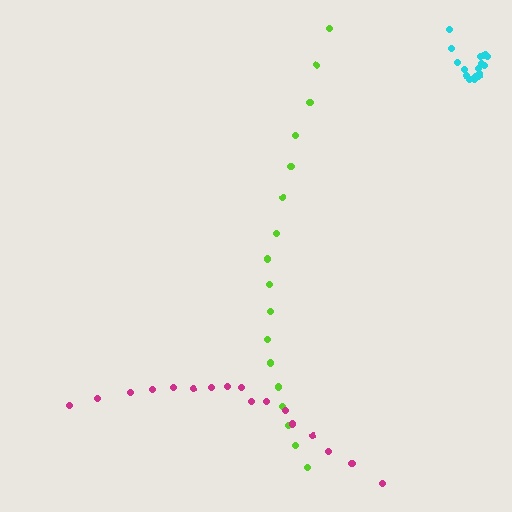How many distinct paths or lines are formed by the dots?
There are 3 distinct paths.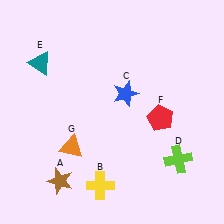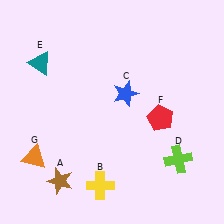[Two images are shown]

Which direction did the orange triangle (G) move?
The orange triangle (G) moved left.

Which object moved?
The orange triangle (G) moved left.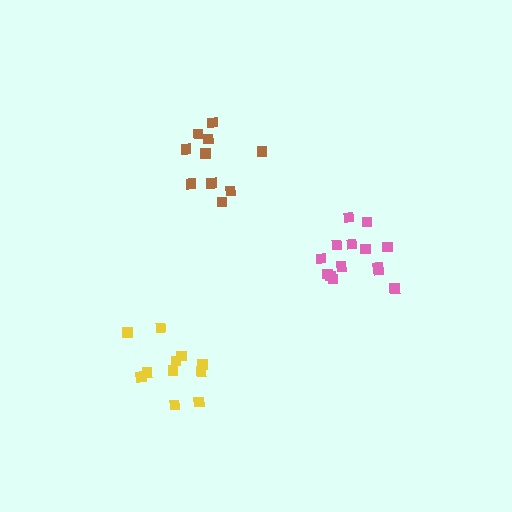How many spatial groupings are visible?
There are 3 spatial groupings.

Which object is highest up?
The brown cluster is topmost.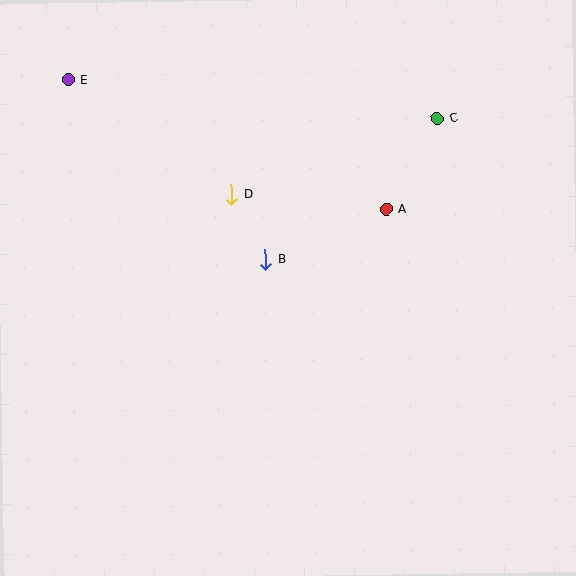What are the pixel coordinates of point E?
Point E is at (68, 80).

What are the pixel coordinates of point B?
Point B is at (265, 260).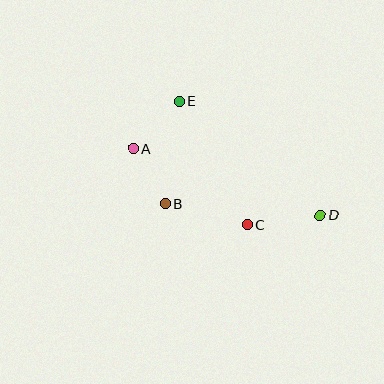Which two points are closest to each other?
Points A and B are closest to each other.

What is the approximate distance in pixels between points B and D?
The distance between B and D is approximately 155 pixels.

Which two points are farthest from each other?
Points A and D are farthest from each other.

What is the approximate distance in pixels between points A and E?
The distance between A and E is approximately 66 pixels.